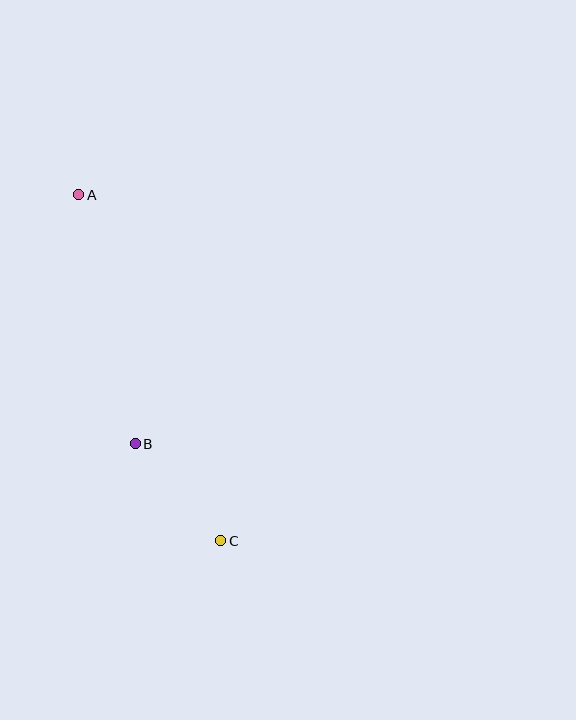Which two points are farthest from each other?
Points A and C are farthest from each other.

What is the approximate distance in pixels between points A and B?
The distance between A and B is approximately 255 pixels.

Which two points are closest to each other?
Points B and C are closest to each other.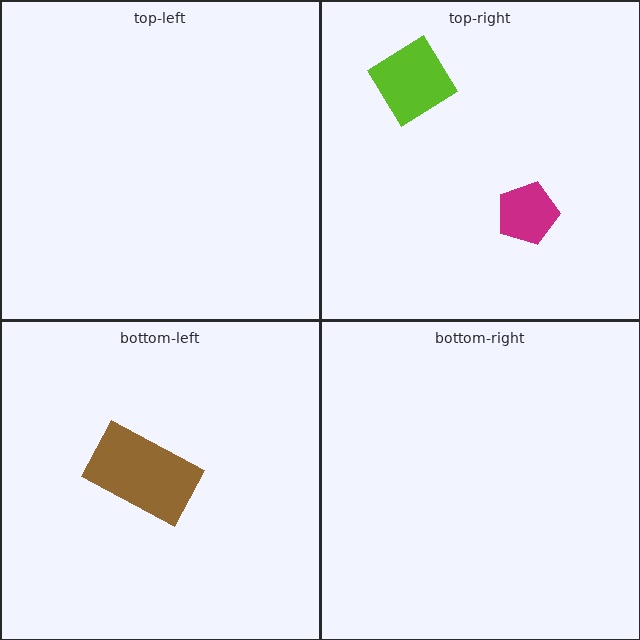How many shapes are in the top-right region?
2.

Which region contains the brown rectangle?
The bottom-left region.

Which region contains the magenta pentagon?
The top-right region.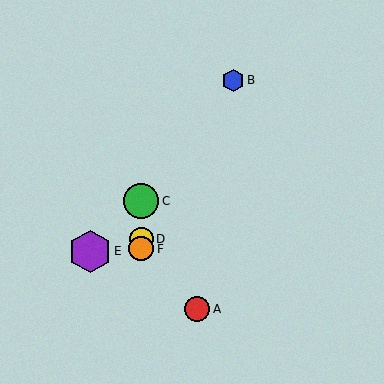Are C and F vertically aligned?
Yes, both are at x≈141.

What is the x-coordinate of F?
Object F is at x≈141.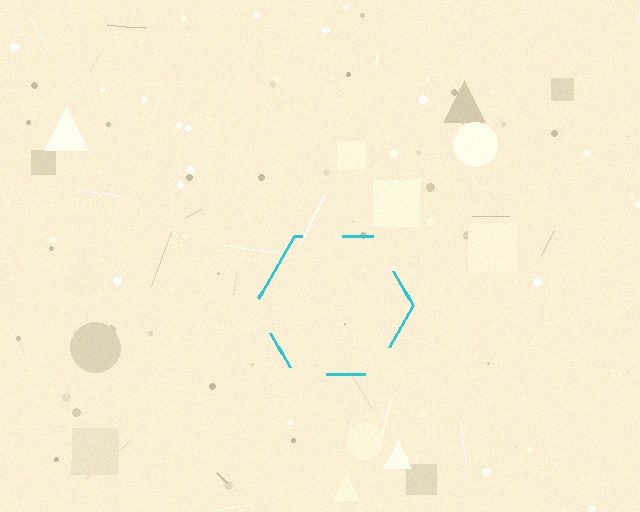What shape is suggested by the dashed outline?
The dashed outline suggests a hexagon.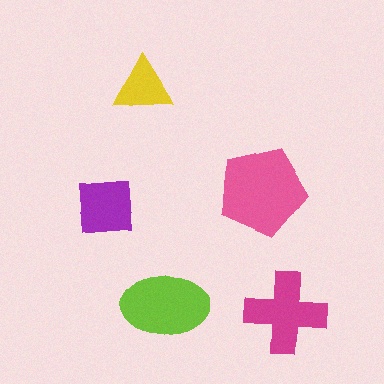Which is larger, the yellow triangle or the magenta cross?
The magenta cross.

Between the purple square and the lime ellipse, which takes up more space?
The lime ellipse.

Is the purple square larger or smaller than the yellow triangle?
Larger.